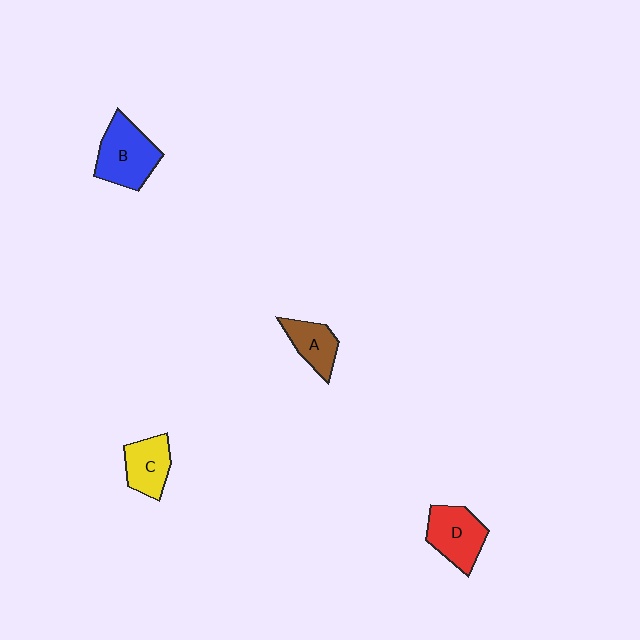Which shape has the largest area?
Shape B (blue).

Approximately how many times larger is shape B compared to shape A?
Approximately 1.6 times.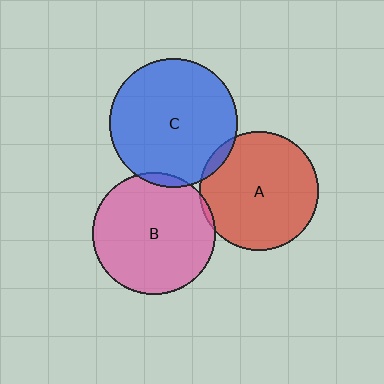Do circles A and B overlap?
Yes.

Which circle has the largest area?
Circle C (blue).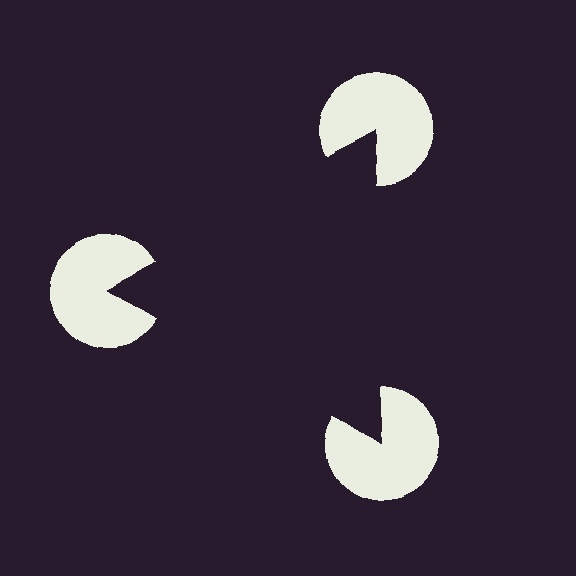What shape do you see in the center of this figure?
An illusory triangle — its edges are inferred from the aligned wedge cuts in the pac-man discs, not physically drawn.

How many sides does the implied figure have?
3 sides.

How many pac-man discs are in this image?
There are 3 — one at each vertex of the illusory triangle.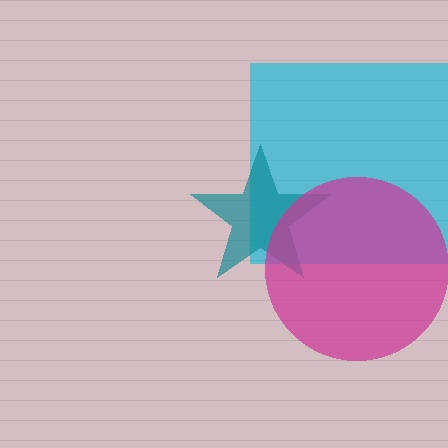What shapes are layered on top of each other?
The layered shapes are: a cyan square, a teal star, a magenta circle.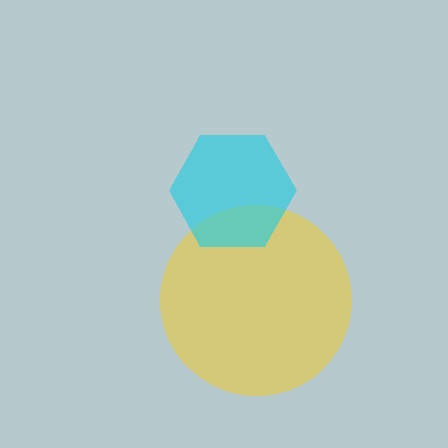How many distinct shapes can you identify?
There are 2 distinct shapes: a yellow circle, a cyan hexagon.